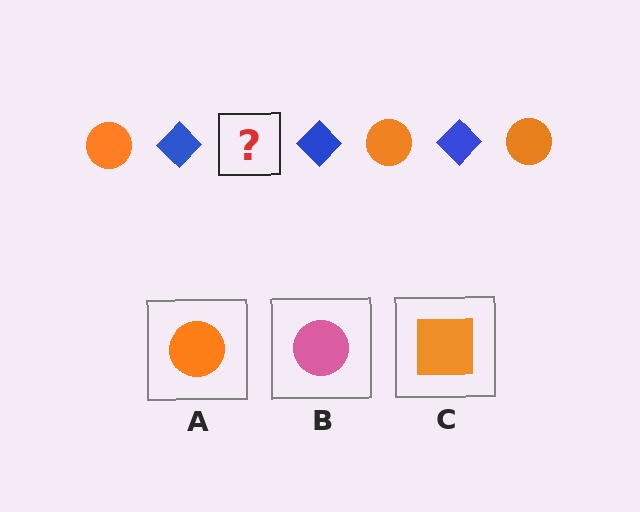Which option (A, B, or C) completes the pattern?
A.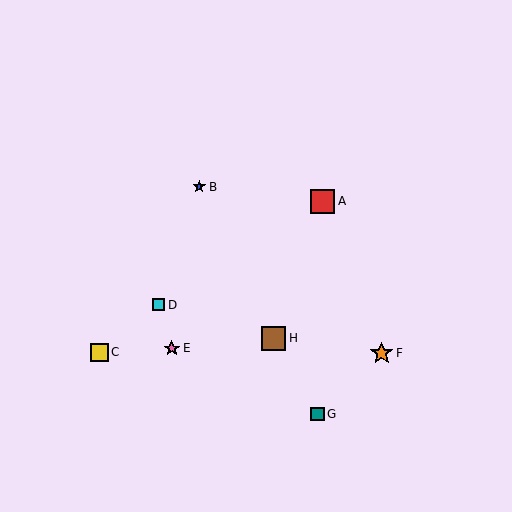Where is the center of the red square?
The center of the red square is at (323, 201).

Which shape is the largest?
The brown square (labeled H) is the largest.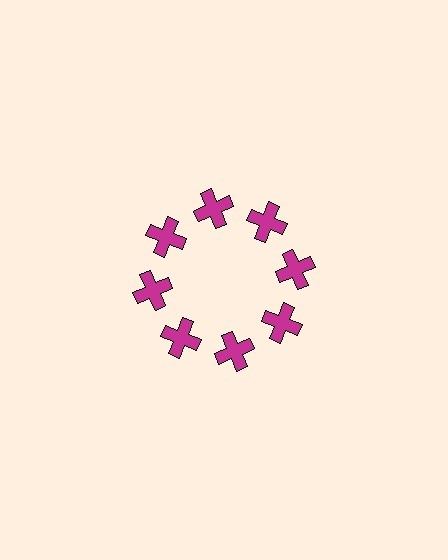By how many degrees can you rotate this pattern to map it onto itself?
The pattern maps onto itself every 45 degrees of rotation.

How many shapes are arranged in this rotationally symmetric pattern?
There are 8 shapes, arranged in 8 groups of 1.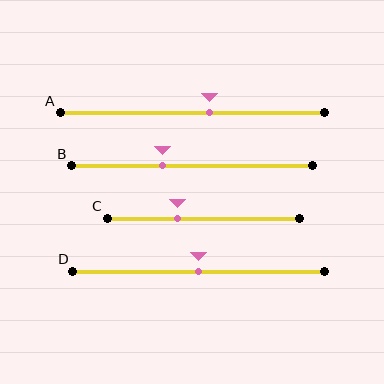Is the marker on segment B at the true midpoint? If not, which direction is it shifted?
No, the marker on segment B is shifted to the left by about 12% of the segment length.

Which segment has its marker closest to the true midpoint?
Segment D has its marker closest to the true midpoint.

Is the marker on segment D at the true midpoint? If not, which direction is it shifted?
Yes, the marker on segment D is at the true midpoint.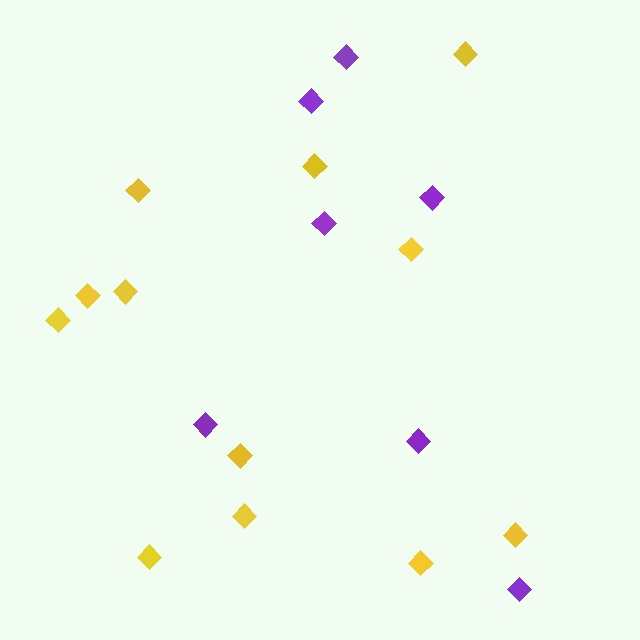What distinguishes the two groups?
There are 2 groups: one group of yellow diamonds (12) and one group of purple diamonds (7).